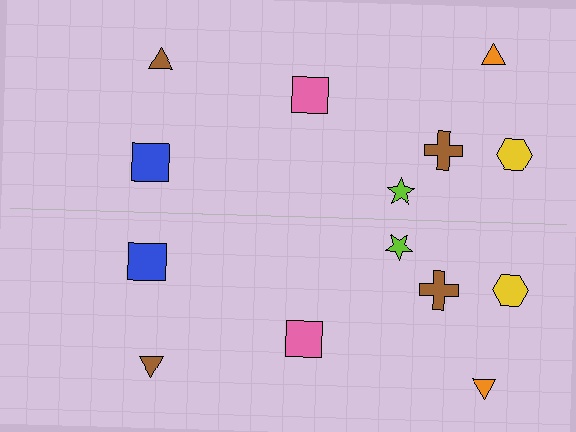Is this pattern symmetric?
Yes, this pattern has bilateral (reflection) symmetry.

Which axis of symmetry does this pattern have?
The pattern has a horizontal axis of symmetry running through the center of the image.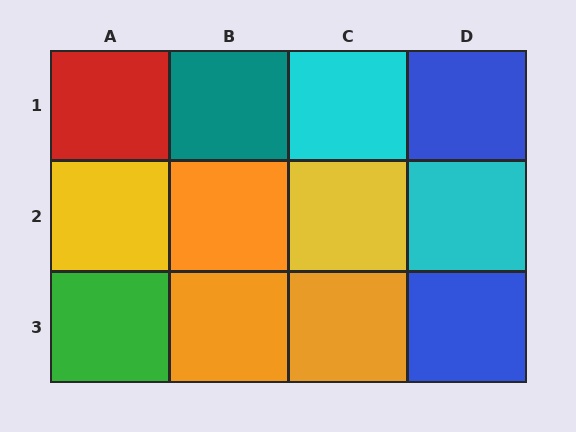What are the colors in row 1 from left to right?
Red, teal, cyan, blue.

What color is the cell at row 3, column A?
Green.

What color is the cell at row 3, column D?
Blue.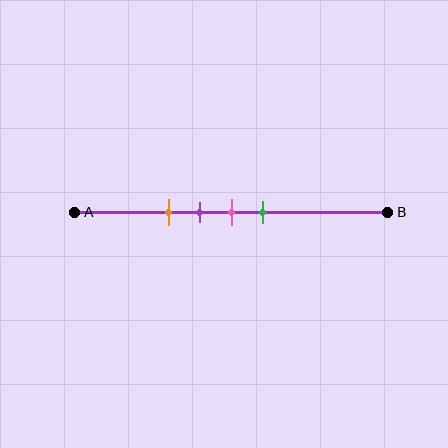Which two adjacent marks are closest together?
The purple and pink marks are the closest adjacent pair.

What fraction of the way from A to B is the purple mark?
The purple mark is approximately 40% (0.4) of the way from A to B.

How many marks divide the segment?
There are 4 marks dividing the segment.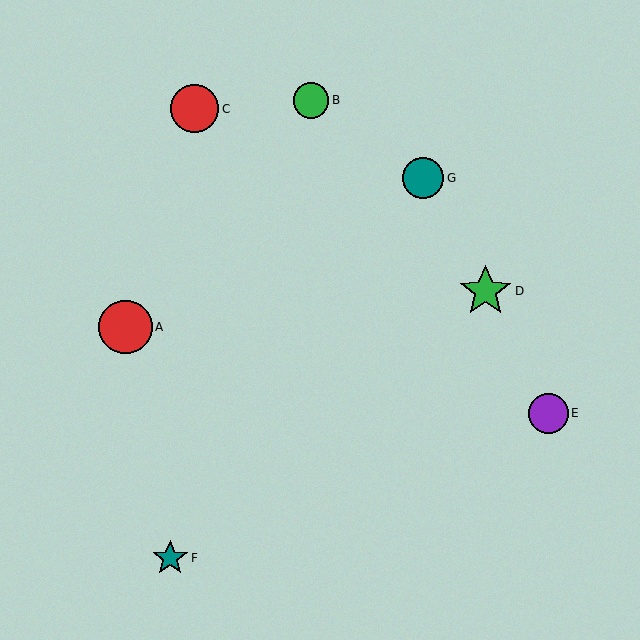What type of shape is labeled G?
Shape G is a teal circle.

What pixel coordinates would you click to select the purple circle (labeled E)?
Click at (548, 413) to select the purple circle E.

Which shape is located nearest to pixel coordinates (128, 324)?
The red circle (labeled A) at (125, 327) is nearest to that location.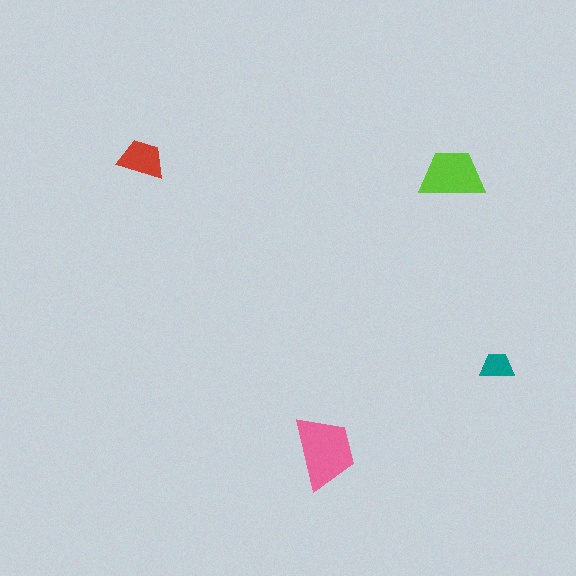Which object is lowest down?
The pink trapezoid is bottommost.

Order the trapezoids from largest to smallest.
the pink one, the lime one, the red one, the teal one.